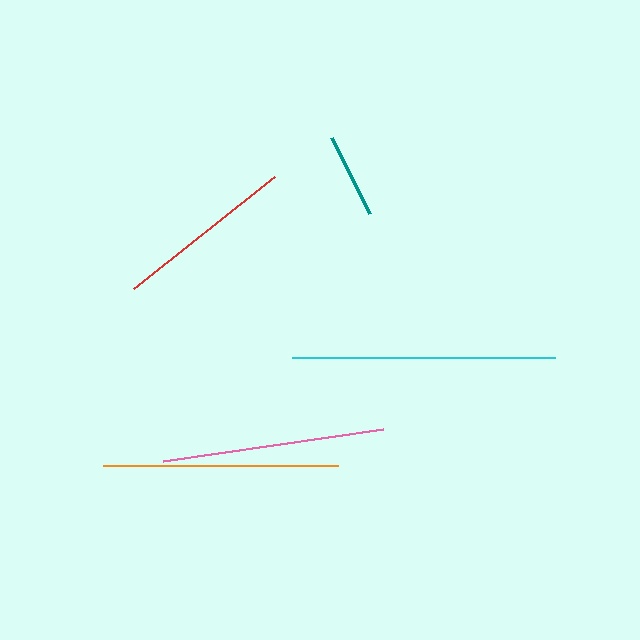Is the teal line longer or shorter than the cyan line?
The cyan line is longer than the teal line.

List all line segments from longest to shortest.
From longest to shortest: cyan, orange, pink, red, teal.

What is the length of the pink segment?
The pink segment is approximately 222 pixels long.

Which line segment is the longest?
The cyan line is the longest at approximately 263 pixels.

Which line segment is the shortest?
The teal line is the shortest at approximately 84 pixels.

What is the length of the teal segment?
The teal segment is approximately 84 pixels long.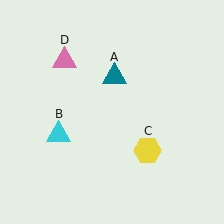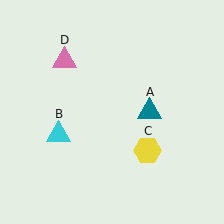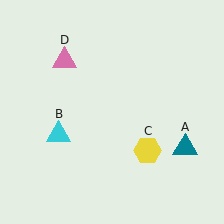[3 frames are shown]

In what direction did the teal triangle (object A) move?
The teal triangle (object A) moved down and to the right.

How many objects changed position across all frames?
1 object changed position: teal triangle (object A).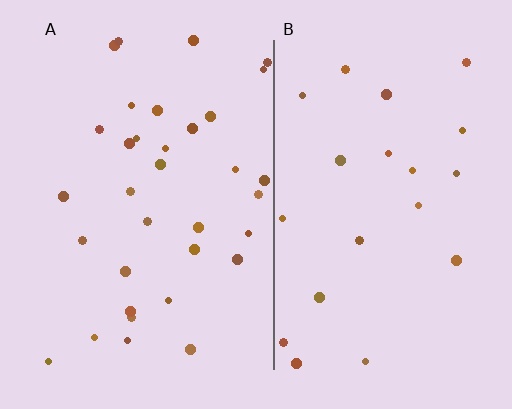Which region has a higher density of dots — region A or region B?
A (the left).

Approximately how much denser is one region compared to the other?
Approximately 1.6× — region A over region B.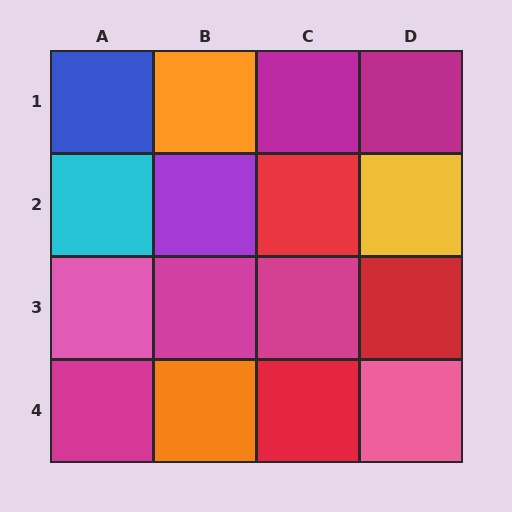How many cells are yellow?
1 cell is yellow.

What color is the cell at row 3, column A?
Pink.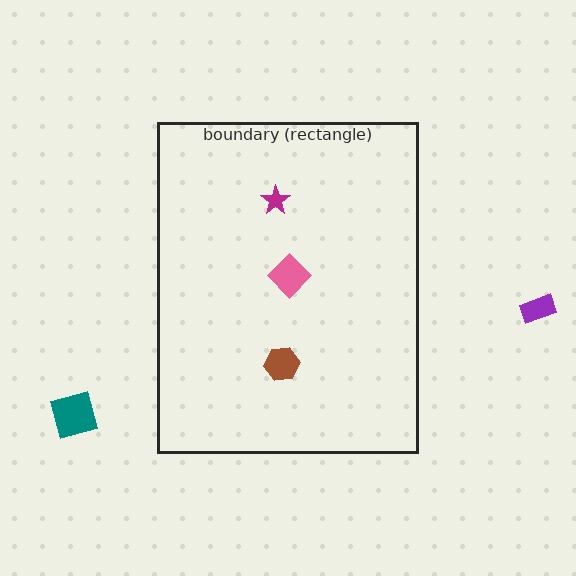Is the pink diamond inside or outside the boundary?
Inside.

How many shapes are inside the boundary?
3 inside, 2 outside.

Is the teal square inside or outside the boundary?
Outside.